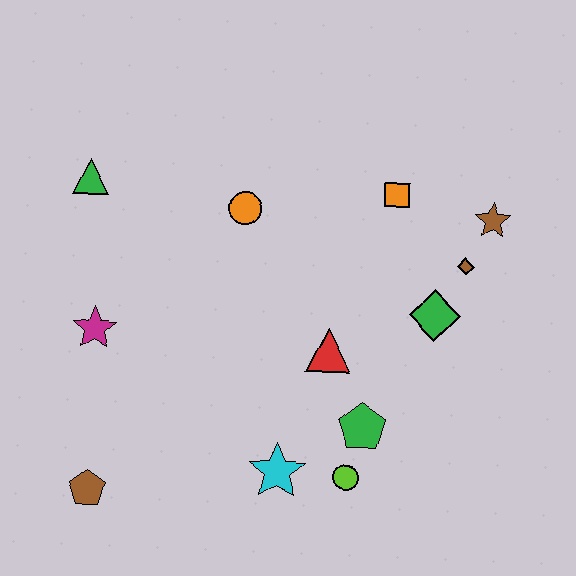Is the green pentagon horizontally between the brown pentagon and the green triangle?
No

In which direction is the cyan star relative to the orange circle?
The cyan star is below the orange circle.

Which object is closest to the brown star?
The brown diamond is closest to the brown star.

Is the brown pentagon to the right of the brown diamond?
No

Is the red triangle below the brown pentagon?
No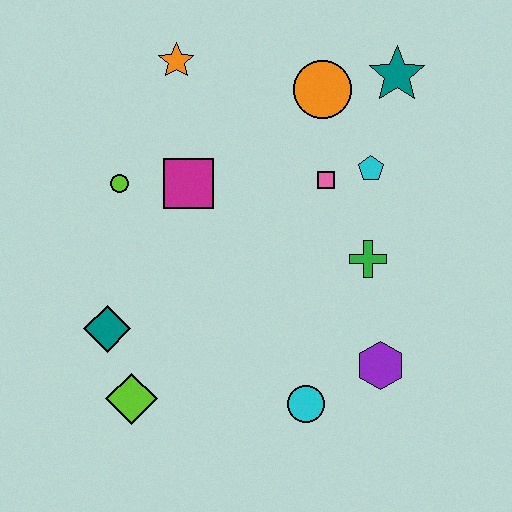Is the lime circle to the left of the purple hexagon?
Yes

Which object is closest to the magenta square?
The lime circle is closest to the magenta square.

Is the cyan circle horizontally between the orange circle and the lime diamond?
Yes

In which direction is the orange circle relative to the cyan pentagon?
The orange circle is above the cyan pentagon.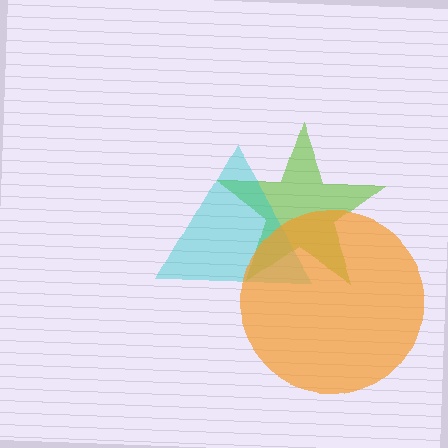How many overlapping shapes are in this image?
There are 3 overlapping shapes in the image.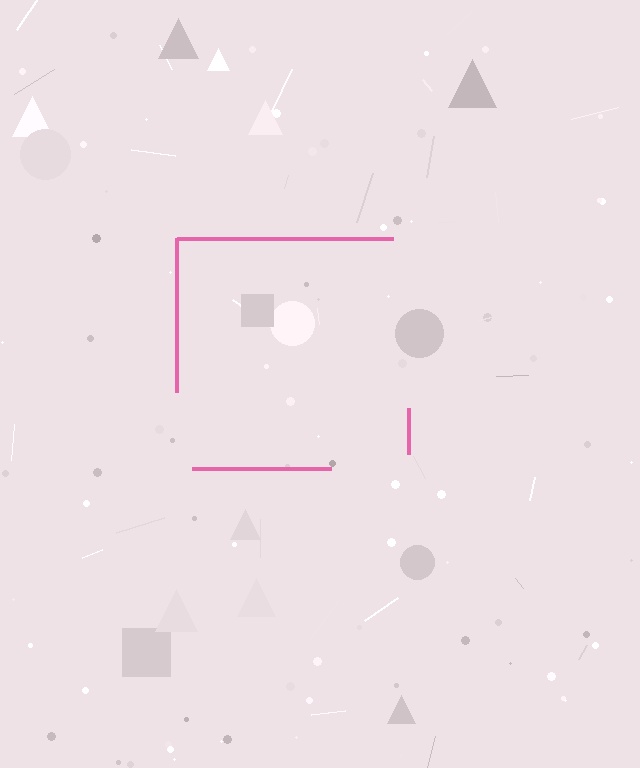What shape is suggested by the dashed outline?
The dashed outline suggests a square.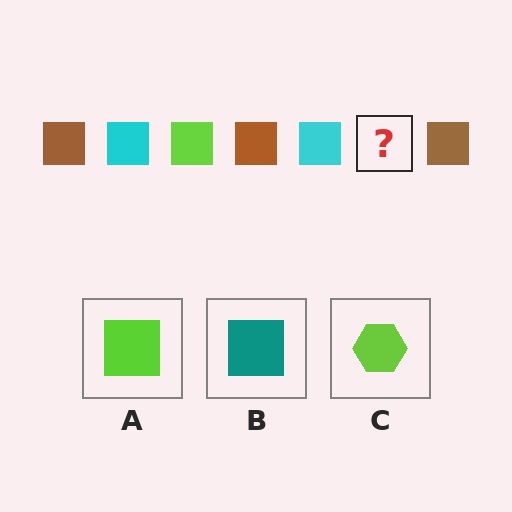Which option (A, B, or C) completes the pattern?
A.